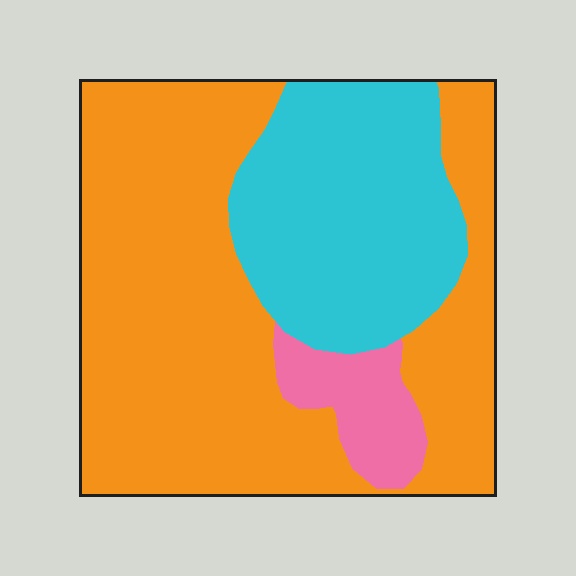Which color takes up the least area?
Pink, at roughly 10%.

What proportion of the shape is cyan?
Cyan covers around 30% of the shape.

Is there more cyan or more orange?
Orange.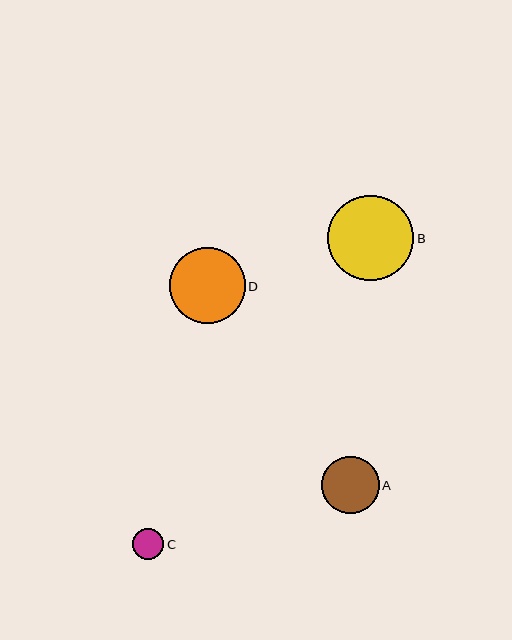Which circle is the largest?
Circle B is the largest with a size of approximately 86 pixels.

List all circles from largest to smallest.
From largest to smallest: B, D, A, C.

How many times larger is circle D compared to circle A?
Circle D is approximately 1.3 times the size of circle A.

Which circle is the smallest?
Circle C is the smallest with a size of approximately 31 pixels.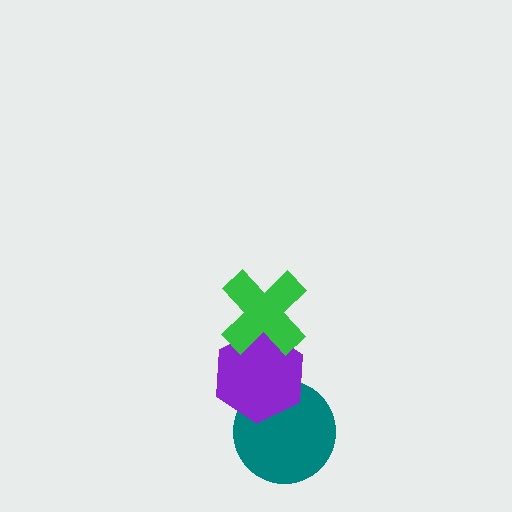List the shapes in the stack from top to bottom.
From top to bottom: the green cross, the purple hexagon, the teal circle.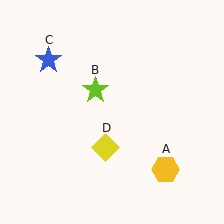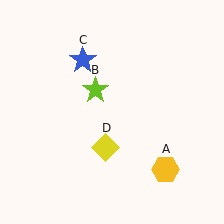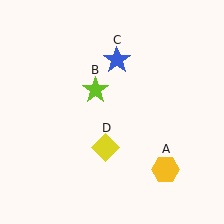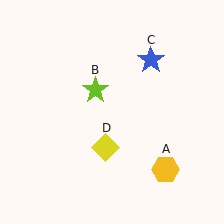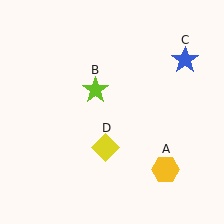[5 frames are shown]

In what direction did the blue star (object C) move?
The blue star (object C) moved right.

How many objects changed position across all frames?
1 object changed position: blue star (object C).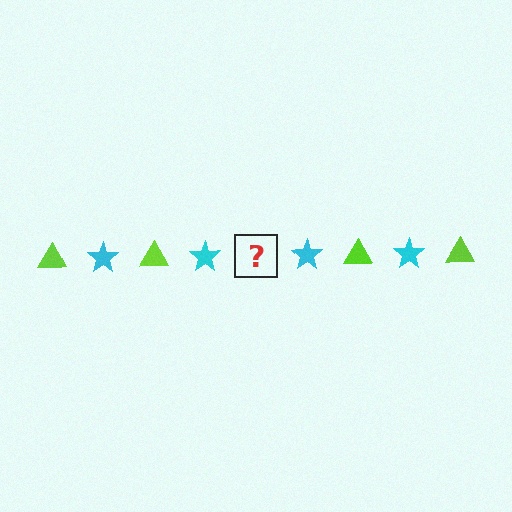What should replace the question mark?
The question mark should be replaced with a lime triangle.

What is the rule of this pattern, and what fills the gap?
The rule is that the pattern alternates between lime triangle and cyan star. The gap should be filled with a lime triangle.